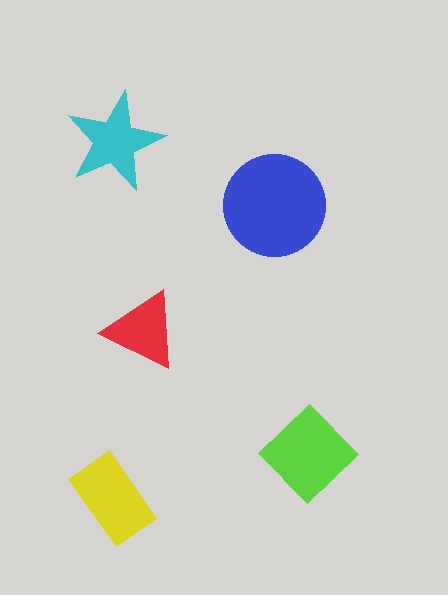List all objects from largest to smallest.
The blue circle, the lime diamond, the yellow rectangle, the cyan star, the red triangle.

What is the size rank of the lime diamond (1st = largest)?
2nd.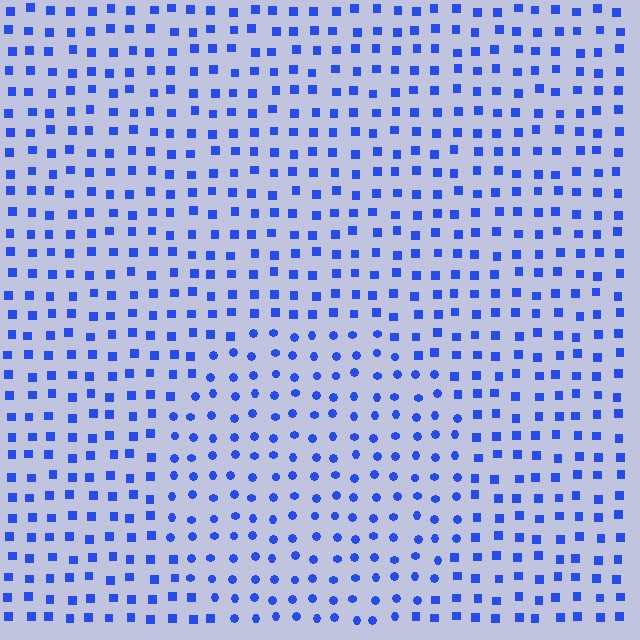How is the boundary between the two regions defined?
The boundary is defined by a change in element shape: circles inside vs. squares outside. All elements share the same color and spacing.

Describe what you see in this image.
The image is filled with small blue elements arranged in a uniform grid. A circle-shaped region contains circles, while the surrounding area contains squares. The boundary is defined purely by the change in element shape.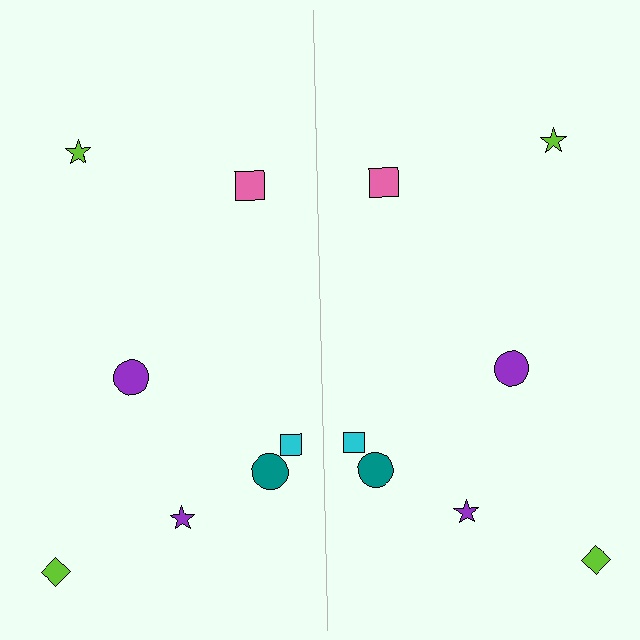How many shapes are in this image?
There are 14 shapes in this image.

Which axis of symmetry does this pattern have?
The pattern has a vertical axis of symmetry running through the center of the image.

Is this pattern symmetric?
Yes, this pattern has bilateral (reflection) symmetry.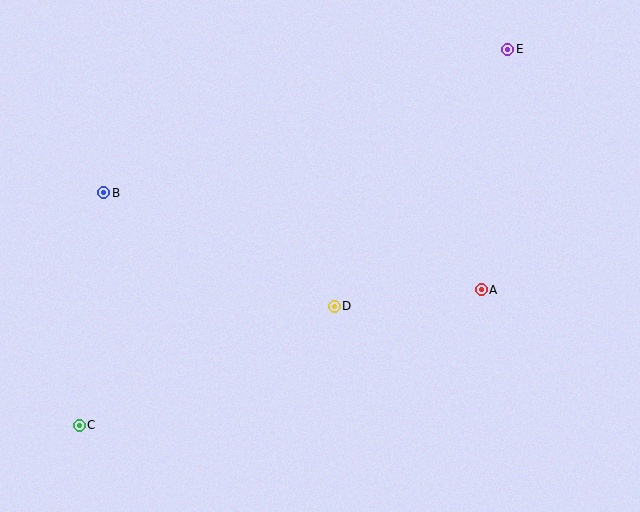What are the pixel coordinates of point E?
Point E is at (508, 49).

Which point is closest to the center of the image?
Point D at (334, 306) is closest to the center.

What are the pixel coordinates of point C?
Point C is at (79, 425).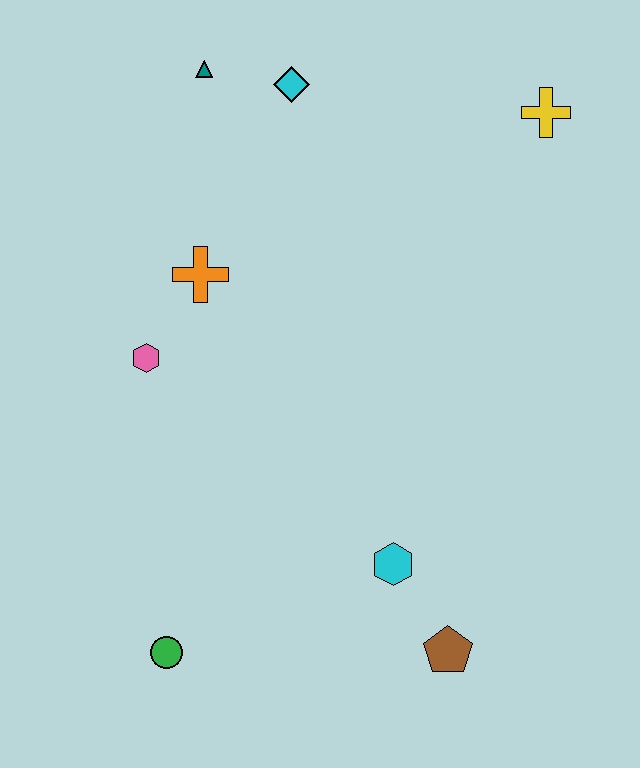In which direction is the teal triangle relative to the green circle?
The teal triangle is above the green circle.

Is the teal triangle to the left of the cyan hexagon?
Yes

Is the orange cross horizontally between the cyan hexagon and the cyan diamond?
No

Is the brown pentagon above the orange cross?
No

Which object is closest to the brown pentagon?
The cyan hexagon is closest to the brown pentagon.